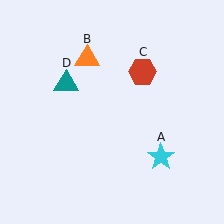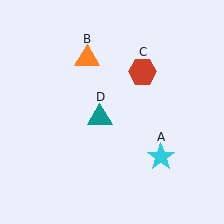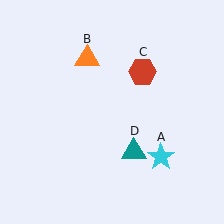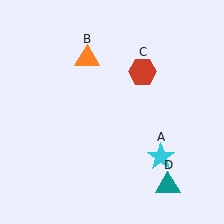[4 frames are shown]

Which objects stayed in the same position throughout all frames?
Cyan star (object A) and orange triangle (object B) and red hexagon (object C) remained stationary.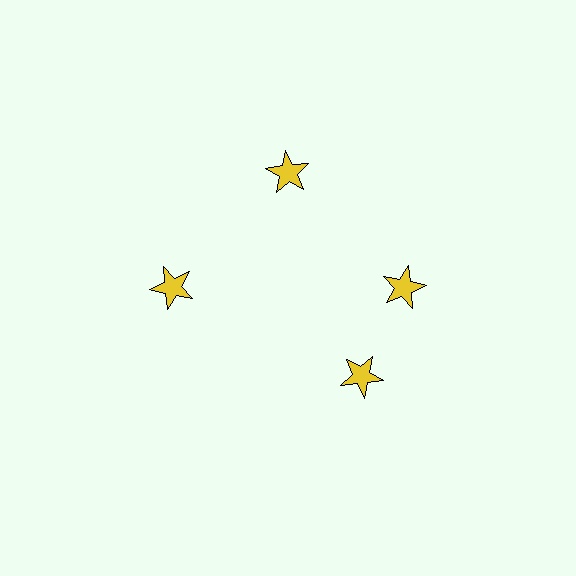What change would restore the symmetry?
The symmetry would be restored by rotating it back into even spacing with its neighbors so that all 4 stars sit at equal angles and equal distance from the center.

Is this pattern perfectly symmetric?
No. The 4 yellow stars are arranged in a ring, but one element near the 6 o'clock position is rotated out of alignment along the ring, breaking the 4-fold rotational symmetry.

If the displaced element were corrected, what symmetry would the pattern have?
It would have 4-fold rotational symmetry — the pattern would map onto itself every 90 degrees.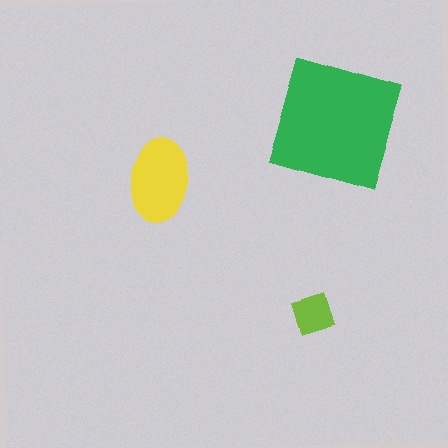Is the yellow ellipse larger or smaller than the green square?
Smaller.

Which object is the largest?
The green square.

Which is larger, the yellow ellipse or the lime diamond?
The yellow ellipse.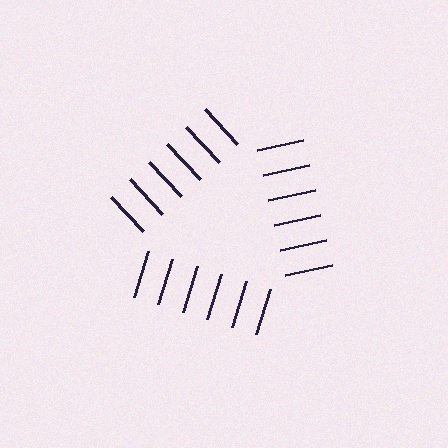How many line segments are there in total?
18 — 6 along each of the 3 edges.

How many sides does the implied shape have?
3 sides — the line-ends trace a triangle.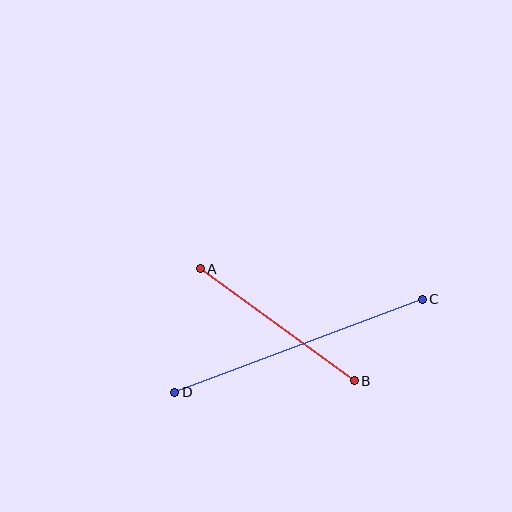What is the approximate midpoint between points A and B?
The midpoint is at approximately (277, 325) pixels.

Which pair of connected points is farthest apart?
Points C and D are farthest apart.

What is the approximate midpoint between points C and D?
The midpoint is at approximately (298, 346) pixels.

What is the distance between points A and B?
The distance is approximately 191 pixels.